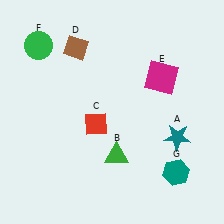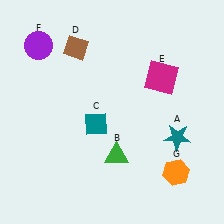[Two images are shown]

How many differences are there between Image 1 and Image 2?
There are 3 differences between the two images.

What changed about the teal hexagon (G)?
In Image 1, G is teal. In Image 2, it changed to orange.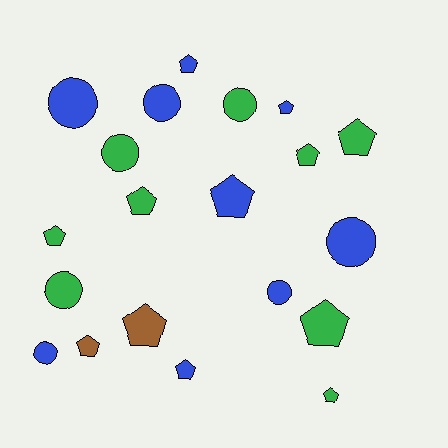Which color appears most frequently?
Blue, with 9 objects.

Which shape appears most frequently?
Pentagon, with 12 objects.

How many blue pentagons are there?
There are 4 blue pentagons.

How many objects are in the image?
There are 20 objects.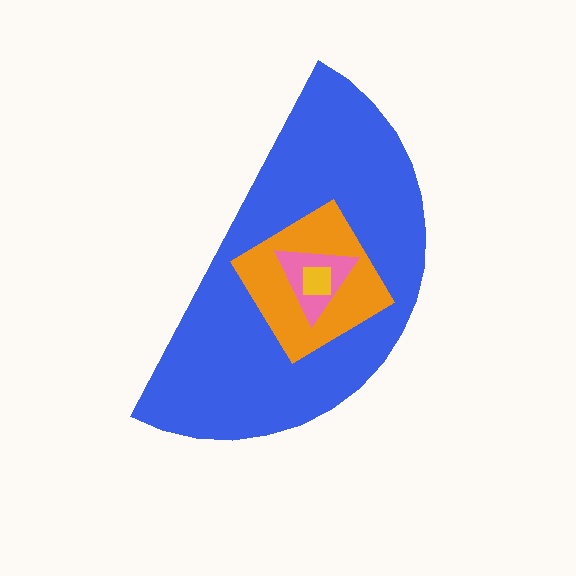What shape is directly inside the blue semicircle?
The orange diamond.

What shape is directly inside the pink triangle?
The yellow square.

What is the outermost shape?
The blue semicircle.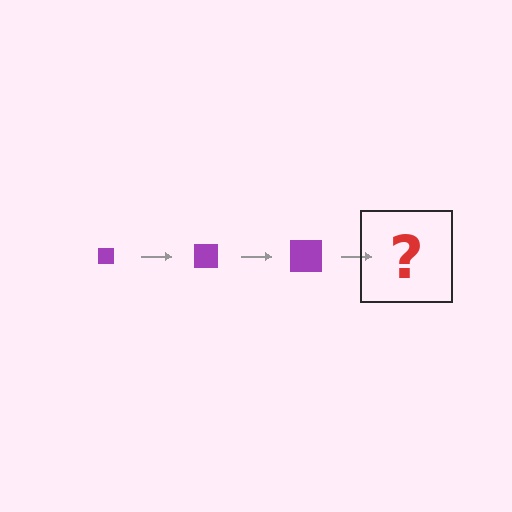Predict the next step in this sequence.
The next step is a purple square, larger than the previous one.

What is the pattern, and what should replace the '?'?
The pattern is that the square gets progressively larger each step. The '?' should be a purple square, larger than the previous one.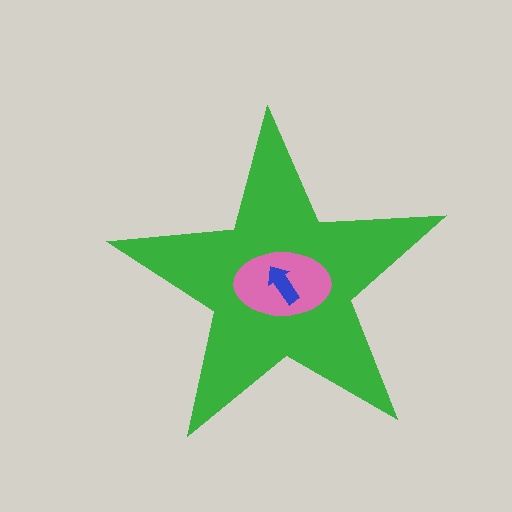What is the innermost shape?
The blue arrow.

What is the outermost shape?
The green star.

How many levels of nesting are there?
3.